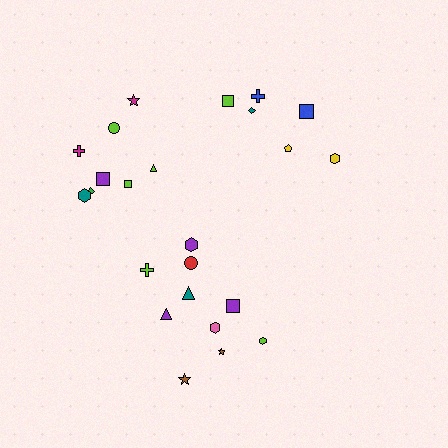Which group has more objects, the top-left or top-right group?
The top-left group.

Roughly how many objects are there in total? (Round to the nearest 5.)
Roughly 25 objects in total.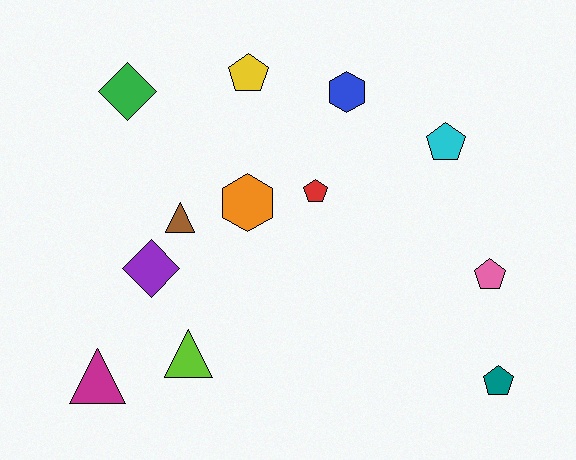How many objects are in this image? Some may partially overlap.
There are 12 objects.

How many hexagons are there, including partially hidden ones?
There are 2 hexagons.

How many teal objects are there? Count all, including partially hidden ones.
There is 1 teal object.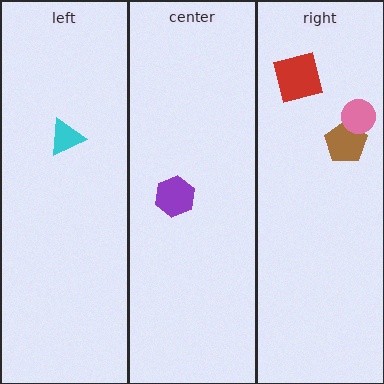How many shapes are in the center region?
1.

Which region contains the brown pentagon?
The right region.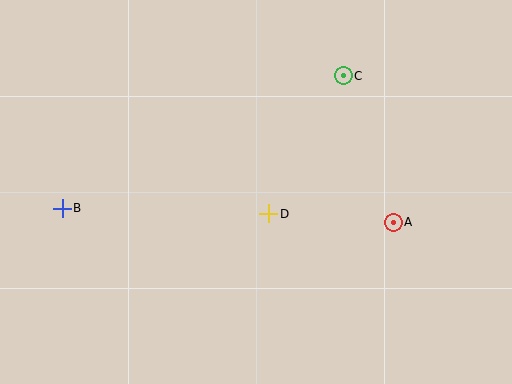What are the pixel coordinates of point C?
Point C is at (343, 76).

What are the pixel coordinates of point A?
Point A is at (393, 222).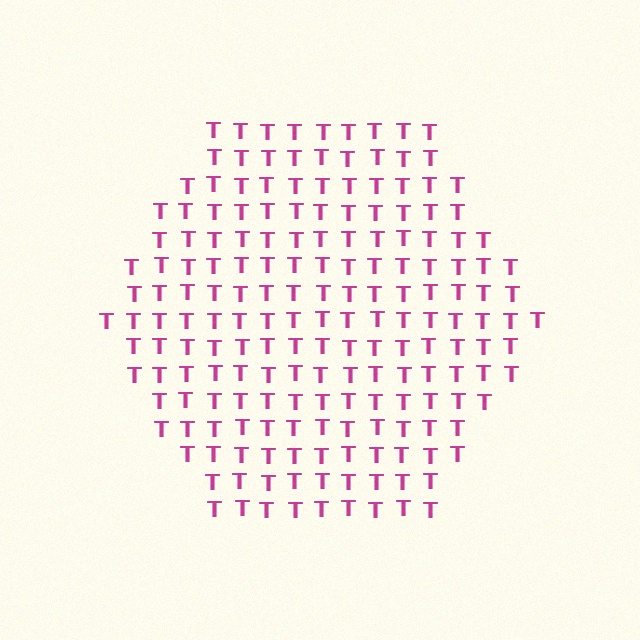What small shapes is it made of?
It is made of small letter T's.